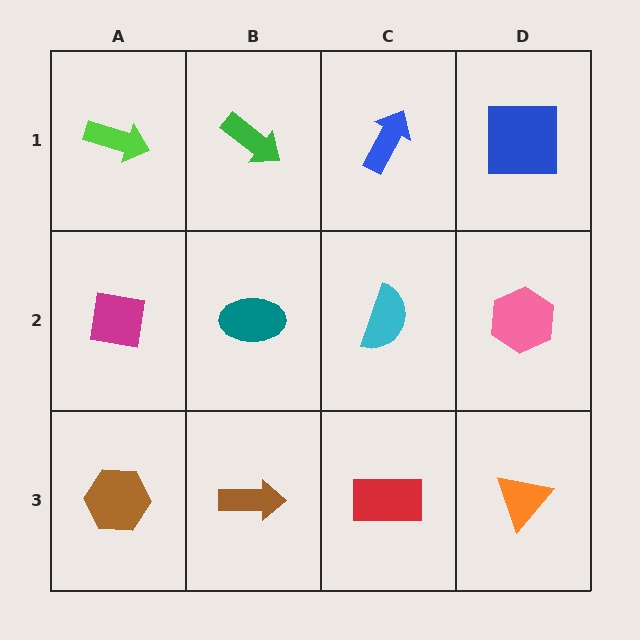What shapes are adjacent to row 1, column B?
A teal ellipse (row 2, column B), a lime arrow (row 1, column A), a blue arrow (row 1, column C).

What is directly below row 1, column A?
A magenta square.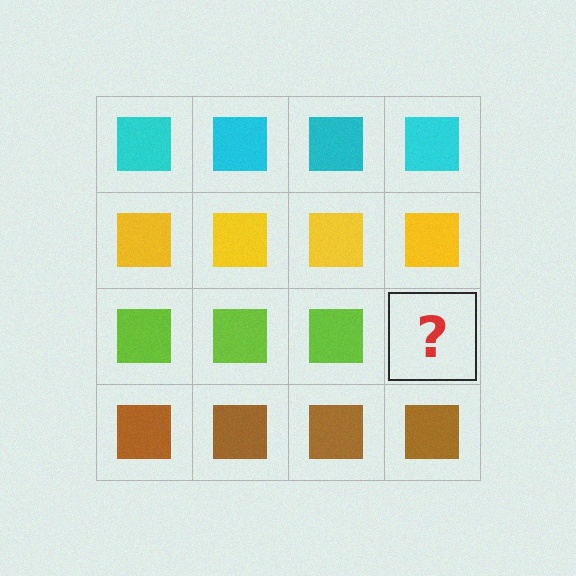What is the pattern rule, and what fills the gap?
The rule is that each row has a consistent color. The gap should be filled with a lime square.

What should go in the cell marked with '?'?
The missing cell should contain a lime square.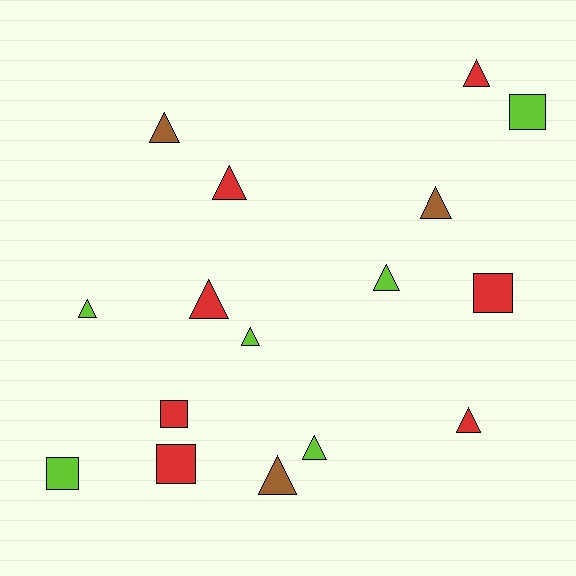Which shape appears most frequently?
Triangle, with 11 objects.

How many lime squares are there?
There are 2 lime squares.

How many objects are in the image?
There are 16 objects.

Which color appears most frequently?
Red, with 7 objects.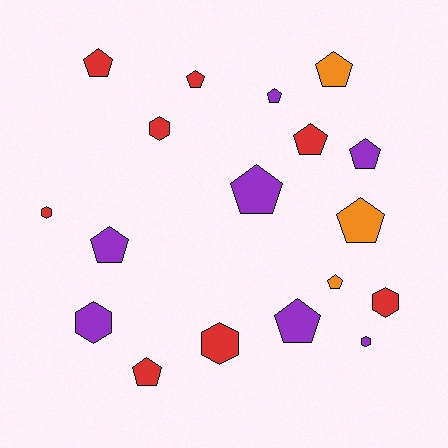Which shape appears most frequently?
Pentagon, with 12 objects.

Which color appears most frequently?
Red, with 8 objects.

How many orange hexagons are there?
There are no orange hexagons.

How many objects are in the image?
There are 18 objects.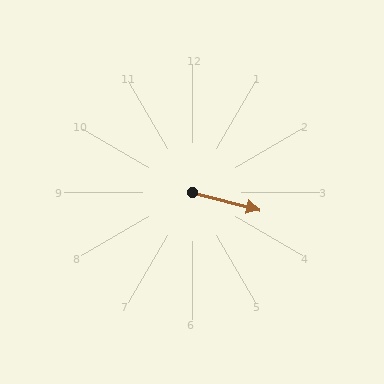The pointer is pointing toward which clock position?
Roughly 3 o'clock.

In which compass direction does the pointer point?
East.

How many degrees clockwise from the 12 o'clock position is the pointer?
Approximately 105 degrees.